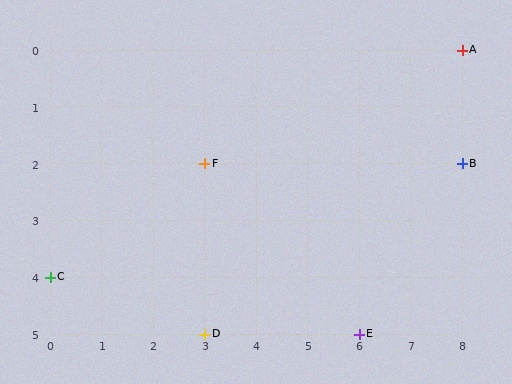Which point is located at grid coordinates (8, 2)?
Point B is at (8, 2).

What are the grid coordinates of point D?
Point D is at grid coordinates (3, 5).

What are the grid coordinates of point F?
Point F is at grid coordinates (3, 2).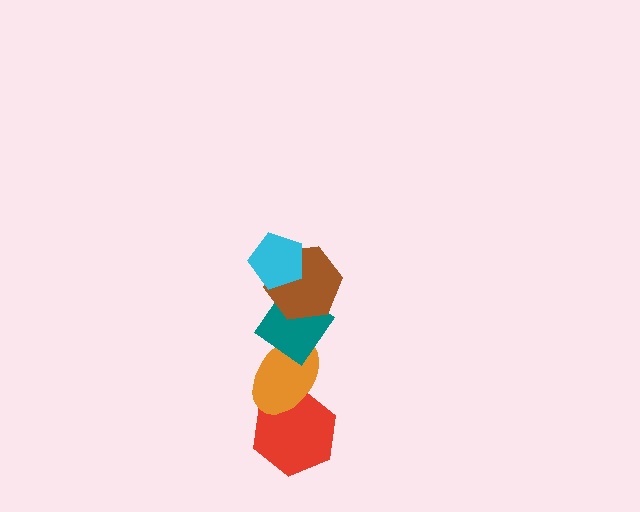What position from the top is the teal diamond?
The teal diamond is 3rd from the top.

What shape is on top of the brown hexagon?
The cyan pentagon is on top of the brown hexagon.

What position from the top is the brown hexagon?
The brown hexagon is 2nd from the top.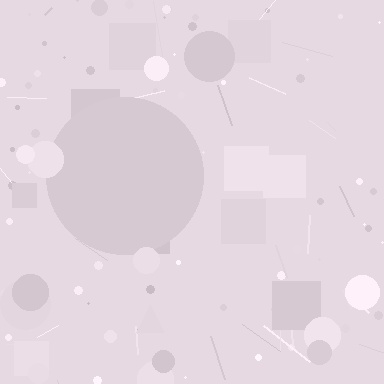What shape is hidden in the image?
A circle is hidden in the image.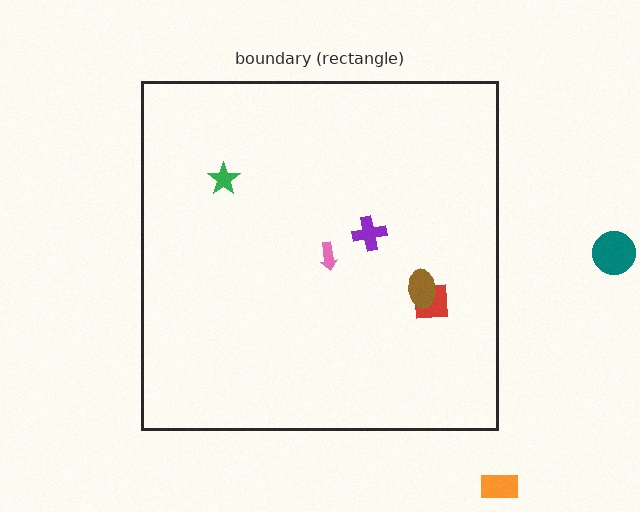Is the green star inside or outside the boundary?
Inside.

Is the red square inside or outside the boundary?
Inside.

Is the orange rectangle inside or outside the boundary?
Outside.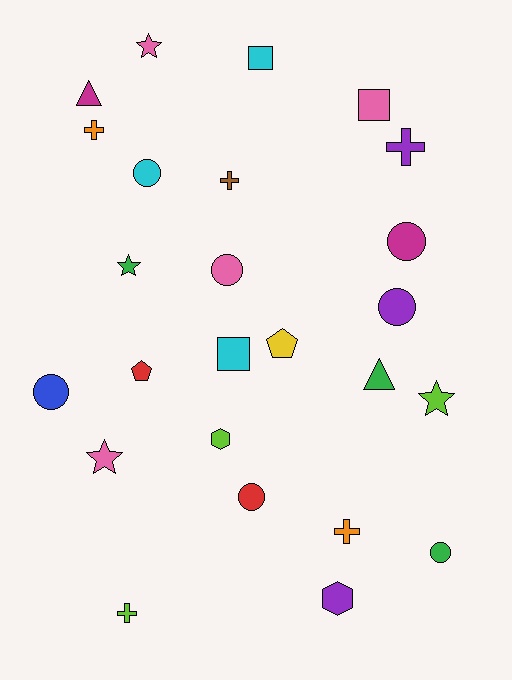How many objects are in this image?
There are 25 objects.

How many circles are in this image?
There are 7 circles.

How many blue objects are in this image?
There is 1 blue object.